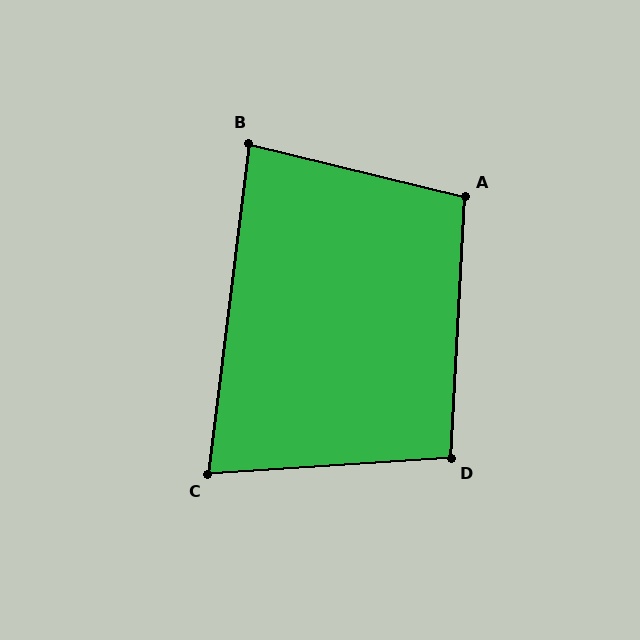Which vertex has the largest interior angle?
A, at approximately 101 degrees.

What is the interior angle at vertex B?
Approximately 83 degrees (acute).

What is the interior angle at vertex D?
Approximately 97 degrees (obtuse).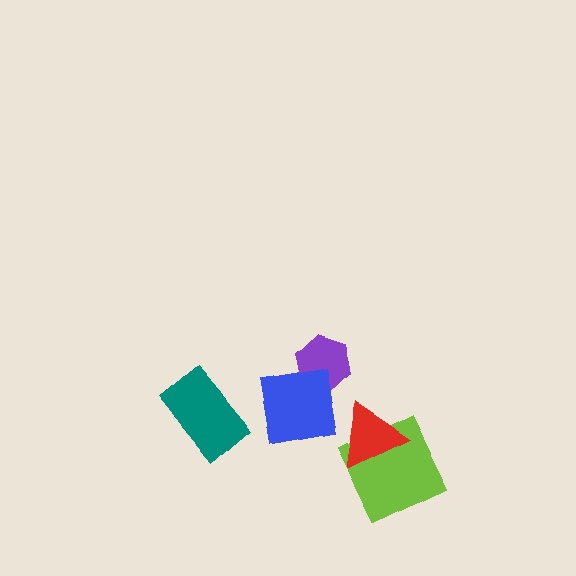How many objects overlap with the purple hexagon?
1 object overlaps with the purple hexagon.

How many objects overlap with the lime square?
1 object overlaps with the lime square.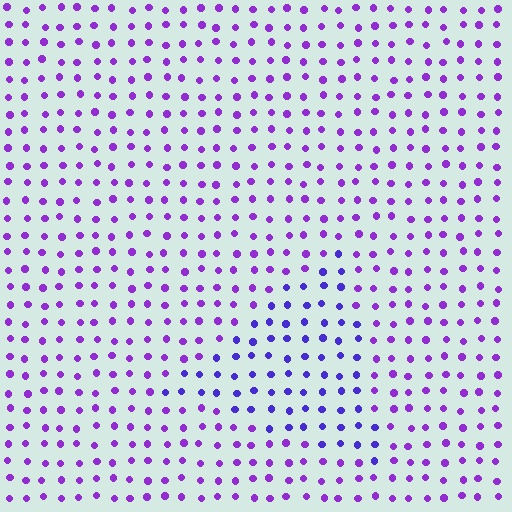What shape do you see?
I see a triangle.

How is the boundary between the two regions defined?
The boundary is defined purely by a slight shift in hue (about 28 degrees). Spacing, size, and orientation are identical on both sides.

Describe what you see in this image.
The image is filled with small purple elements in a uniform arrangement. A triangle-shaped region is visible where the elements are tinted to a slightly different hue, forming a subtle color boundary.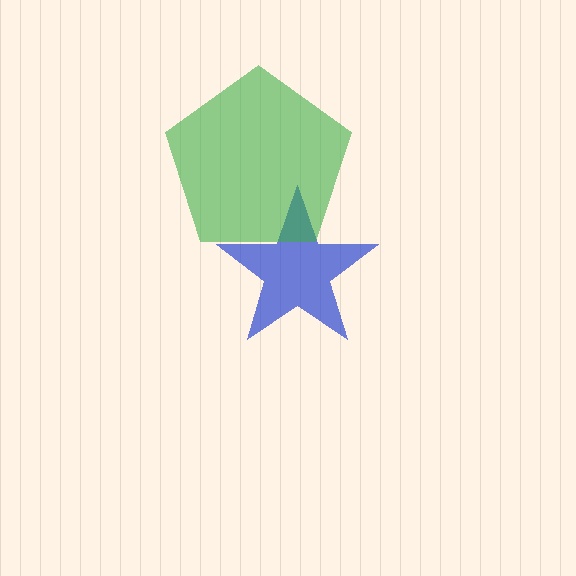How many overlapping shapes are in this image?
There are 2 overlapping shapes in the image.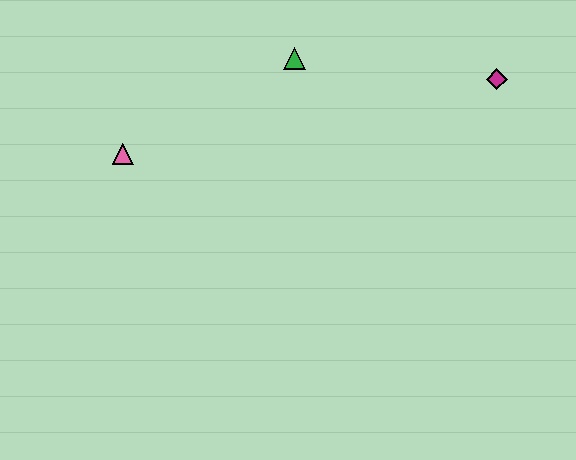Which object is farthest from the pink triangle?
The magenta diamond is farthest from the pink triangle.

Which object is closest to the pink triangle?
The green triangle is closest to the pink triangle.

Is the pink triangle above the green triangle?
No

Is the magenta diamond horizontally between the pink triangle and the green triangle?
No